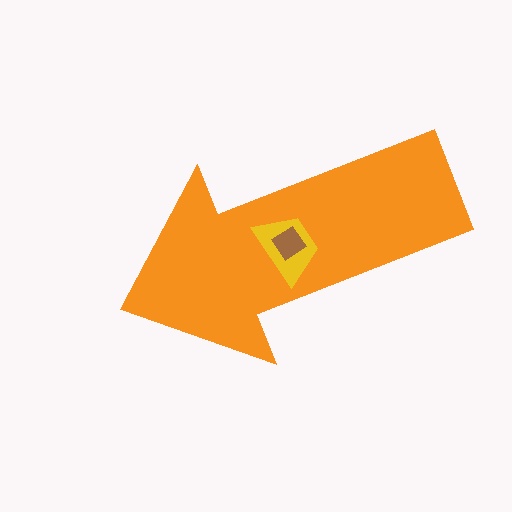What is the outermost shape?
The orange arrow.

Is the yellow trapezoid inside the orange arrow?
Yes.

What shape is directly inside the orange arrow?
The yellow trapezoid.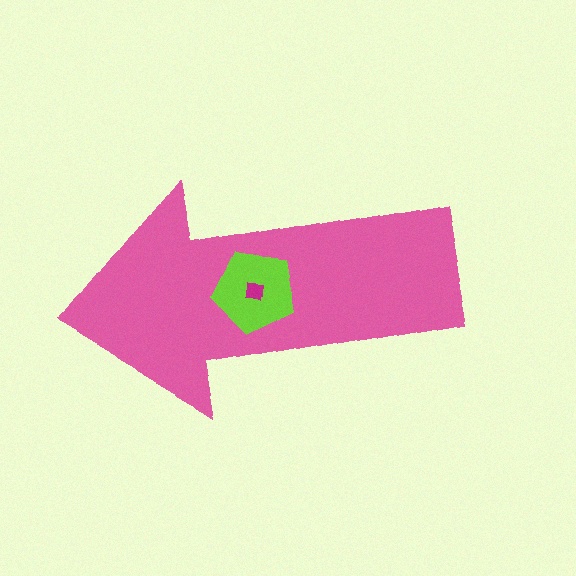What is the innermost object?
The magenta square.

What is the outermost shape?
The pink arrow.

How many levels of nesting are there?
3.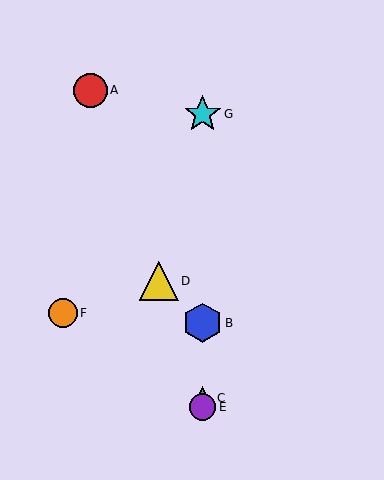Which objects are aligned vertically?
Objects B, C, E, G are aligned vertically.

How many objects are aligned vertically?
4 objects (B, C, E, G) are aligned vertically.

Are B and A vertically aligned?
No, B is at x≈203 and A is at x≈90.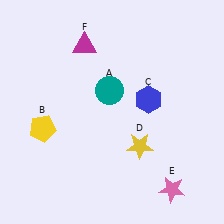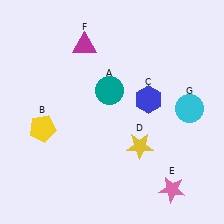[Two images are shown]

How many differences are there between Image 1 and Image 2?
There is 1 difference between the two images.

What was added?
A cyan circle (G) was added in Image 2.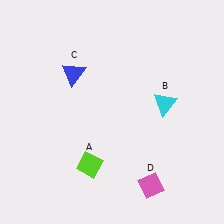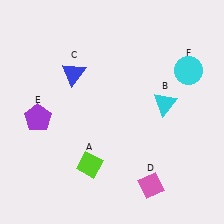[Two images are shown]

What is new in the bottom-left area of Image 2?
A purple pentagon (E) was added in the bottom-left area of Image 2.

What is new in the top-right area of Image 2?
A cyan circle (F) was added in the top-right area of Image 2.